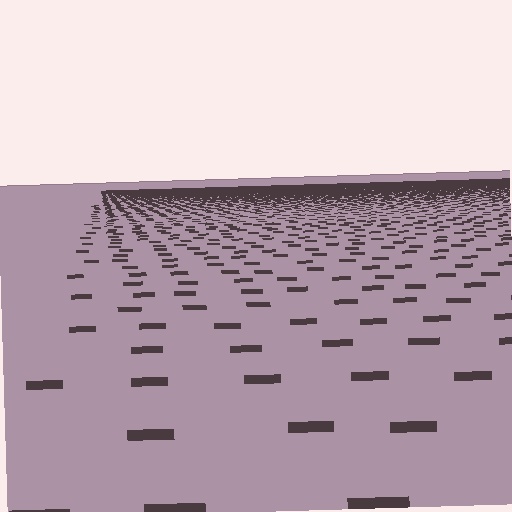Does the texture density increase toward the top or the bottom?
Density increases toward the top.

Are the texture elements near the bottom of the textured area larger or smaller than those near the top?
Larger. Near the bottom, elements are closer to the viewer and appear at a bigger on-screen size.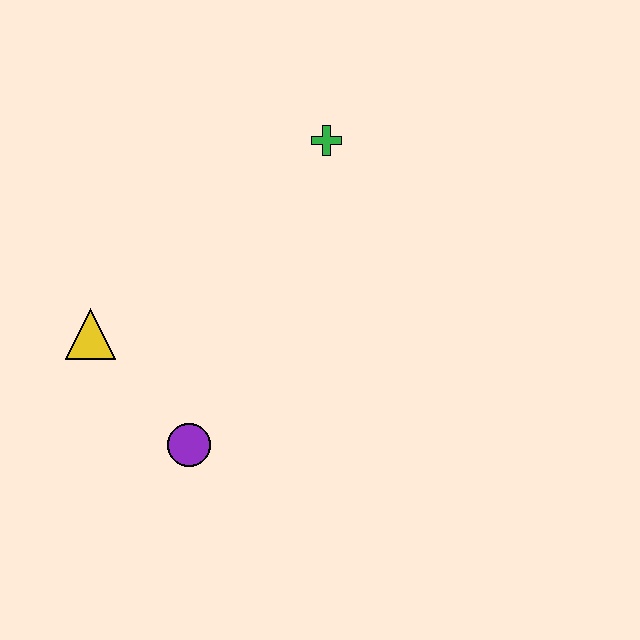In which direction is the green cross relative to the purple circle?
The green cross is above the purple circle.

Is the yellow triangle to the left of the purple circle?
Yes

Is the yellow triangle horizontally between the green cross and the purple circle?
No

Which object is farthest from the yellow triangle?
The green cross is farthest from the yellow triangle.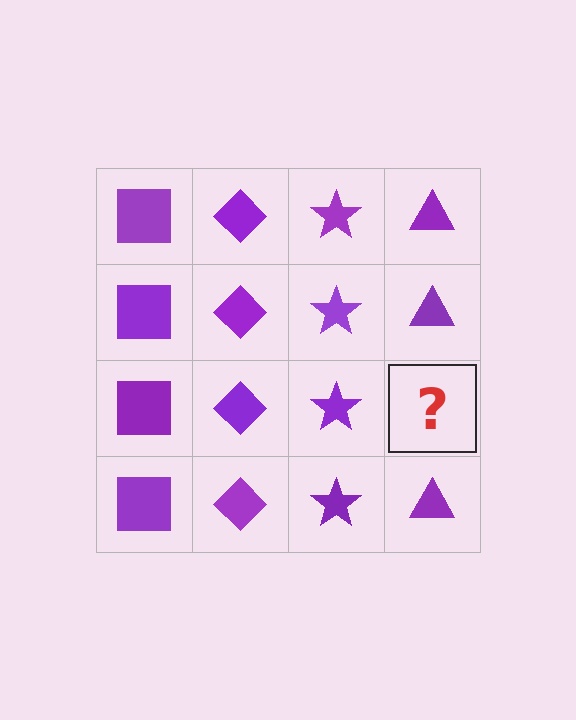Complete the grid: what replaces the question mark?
The question mark should be replaced with a purple triangle.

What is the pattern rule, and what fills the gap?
The rule is that each column has a consistent shape. The gap should be filled with a purple triangle.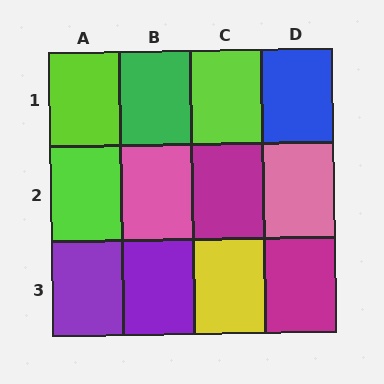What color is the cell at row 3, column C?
Yellow.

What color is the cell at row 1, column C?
Lime.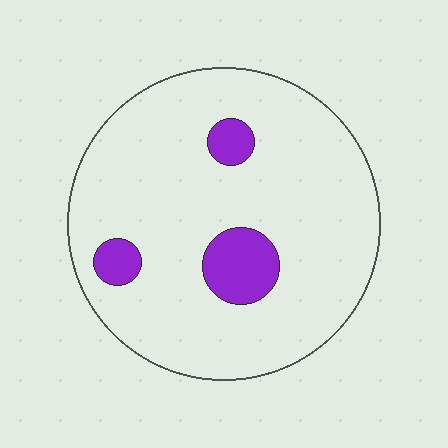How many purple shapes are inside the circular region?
3.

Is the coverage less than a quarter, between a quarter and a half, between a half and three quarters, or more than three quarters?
Less than a quarter.